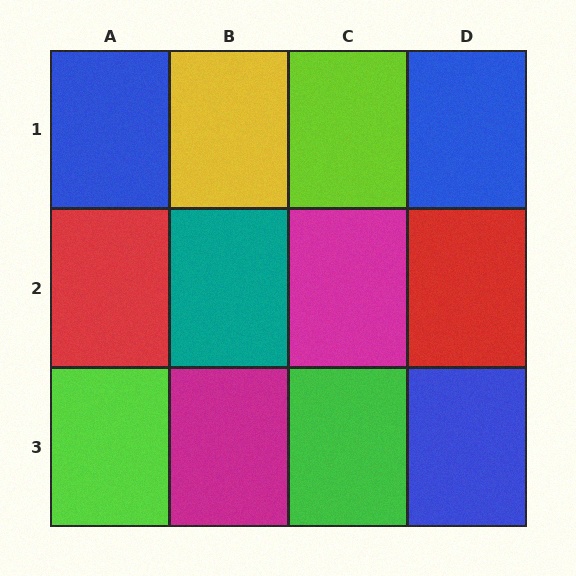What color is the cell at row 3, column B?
Magenta.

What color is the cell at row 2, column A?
Red.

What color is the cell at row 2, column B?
Teal.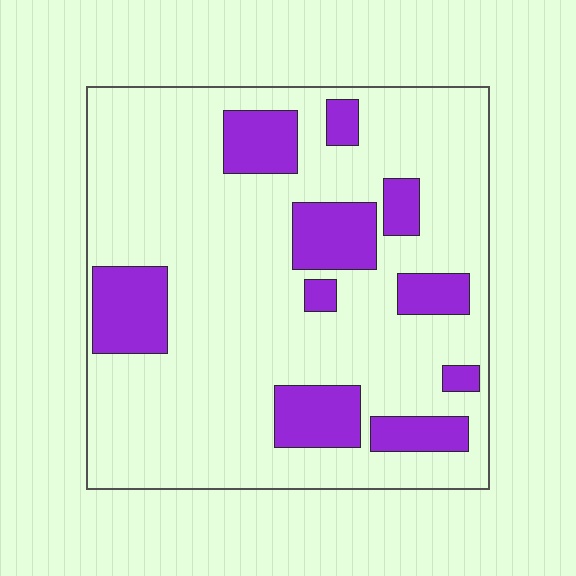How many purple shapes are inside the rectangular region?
10.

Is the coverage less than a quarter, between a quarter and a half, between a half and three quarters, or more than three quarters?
Less than a quarter.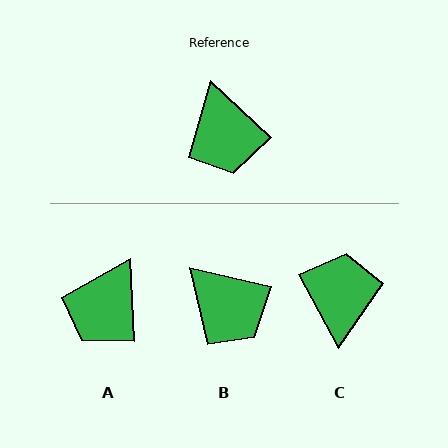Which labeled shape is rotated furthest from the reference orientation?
C, about 161 degrees away.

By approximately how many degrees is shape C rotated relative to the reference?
Approximately 161 degrees counter-clockwise.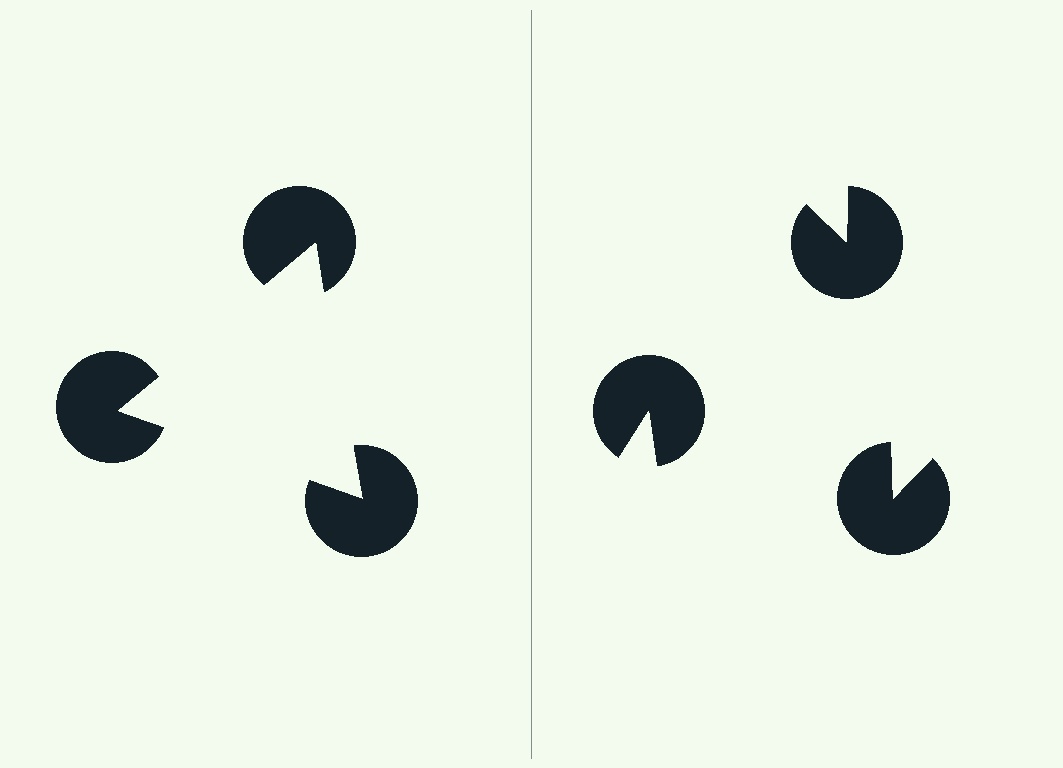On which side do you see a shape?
An illusory triangle appears on the left side. On the right side the wedge cuts are rotated, so no coherent shape forms.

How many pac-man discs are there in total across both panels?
6 — 3 on each side.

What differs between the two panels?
The pac-man discs are positioned identically on both sides; only the wedge orientations differ. On the left they align to a triangle; on the right they are misaligned.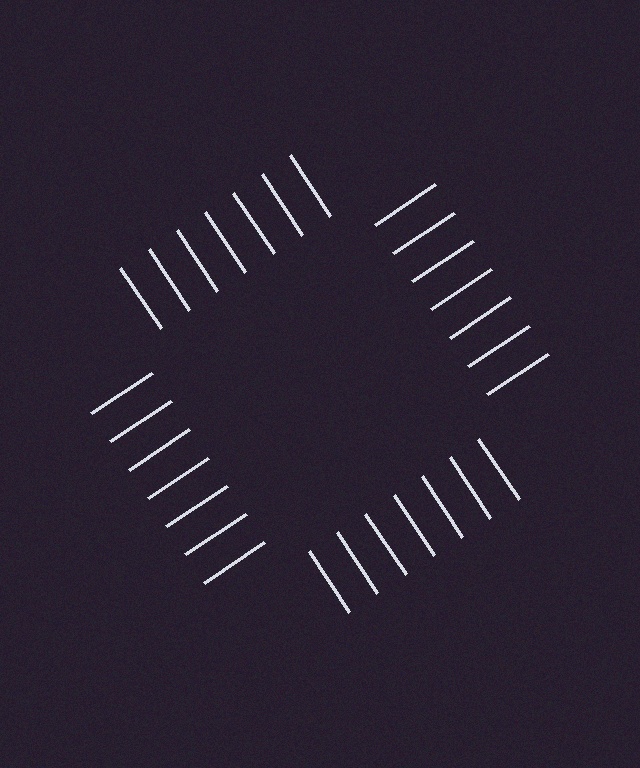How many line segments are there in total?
28 — 7 along each of the 4 edges.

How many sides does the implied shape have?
4 sides — the line-ends trace a square.